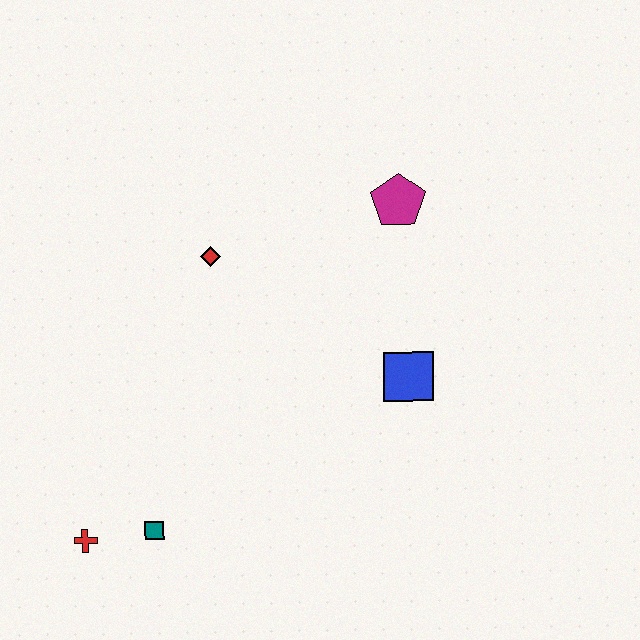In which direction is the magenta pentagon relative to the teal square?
The magenta pentagon is above the teal square.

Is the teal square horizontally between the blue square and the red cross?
Yes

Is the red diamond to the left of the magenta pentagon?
Yes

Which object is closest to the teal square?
The red cross is closest to the teal square.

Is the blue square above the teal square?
Yes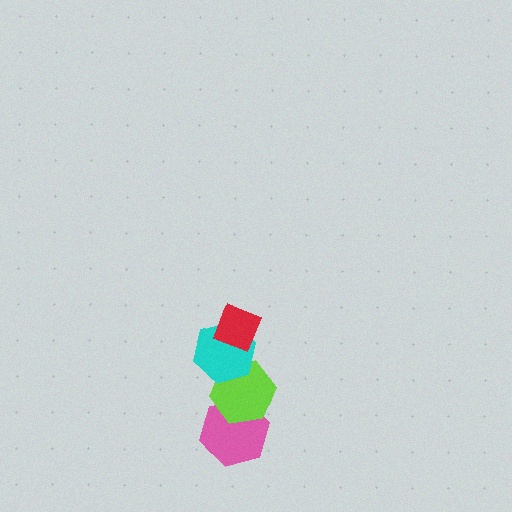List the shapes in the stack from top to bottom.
From top to bottom: the red diamond, the cyan hexagon, the lime hexagon, the pink hexagon.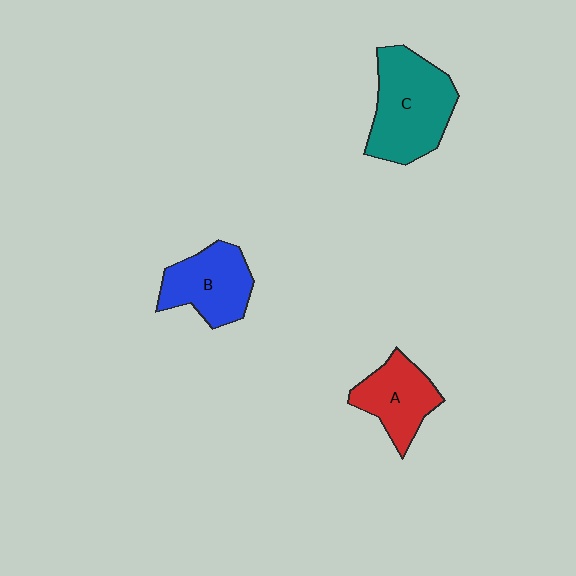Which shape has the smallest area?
Shape A (red).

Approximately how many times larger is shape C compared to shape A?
Approximately 1.6 times.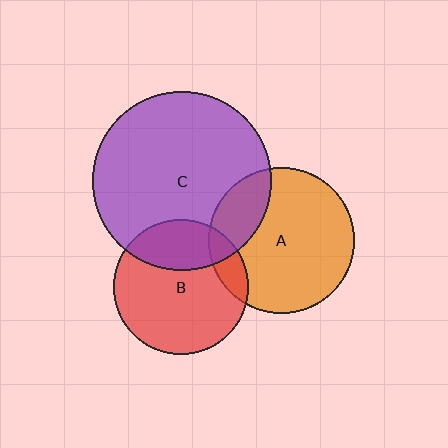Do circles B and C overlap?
Yes.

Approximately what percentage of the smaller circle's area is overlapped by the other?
Approximately 30%.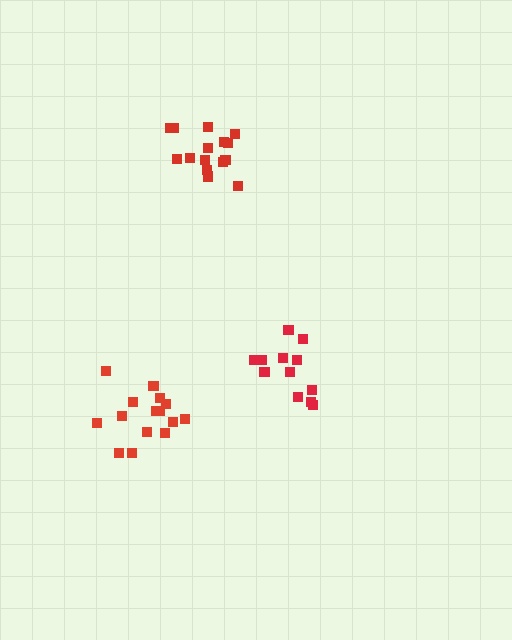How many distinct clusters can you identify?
There are 3 distinct clusters.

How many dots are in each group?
Group 1: 12 dots, Group 2: 15 dots, Group 3: 15 dots (42 total).